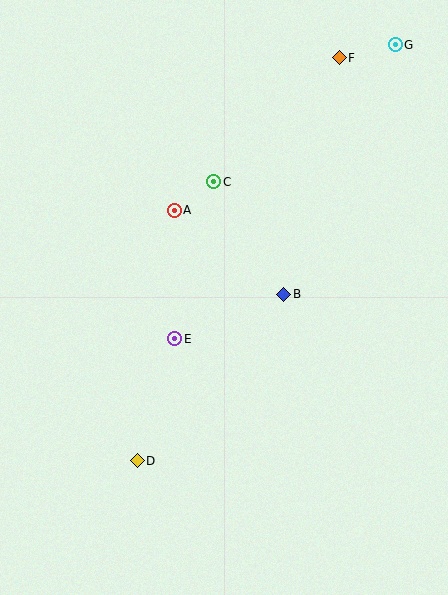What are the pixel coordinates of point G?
Point G is at (395, 45).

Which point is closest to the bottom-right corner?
Point D is closest to the bottom-right corner.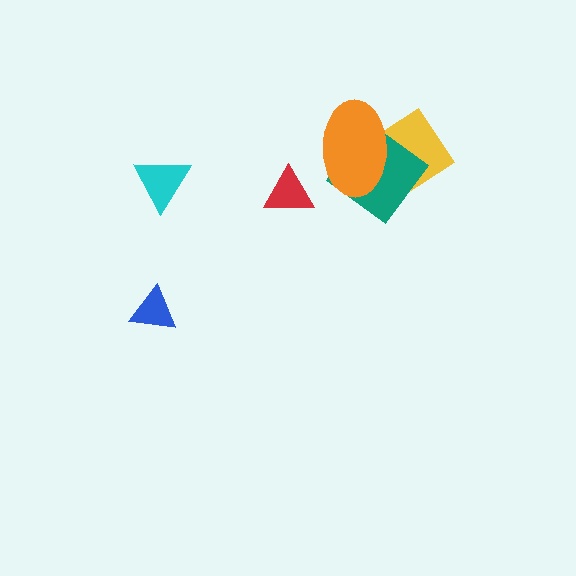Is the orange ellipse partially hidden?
No, no other shape covers it.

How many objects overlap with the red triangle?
0 objects overlap with the red triangle.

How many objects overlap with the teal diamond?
2 objects overlap with the teal diamond.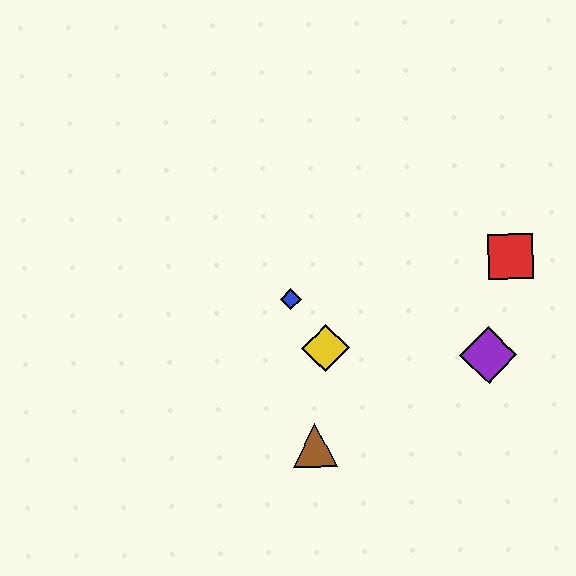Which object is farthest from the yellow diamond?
The red square is farthest from the yellow diamond.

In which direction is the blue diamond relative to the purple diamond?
The blue diamond is to the left of the purple diamond.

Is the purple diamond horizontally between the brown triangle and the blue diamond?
No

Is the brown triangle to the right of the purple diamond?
No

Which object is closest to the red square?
The purple diamond is closest to the red square.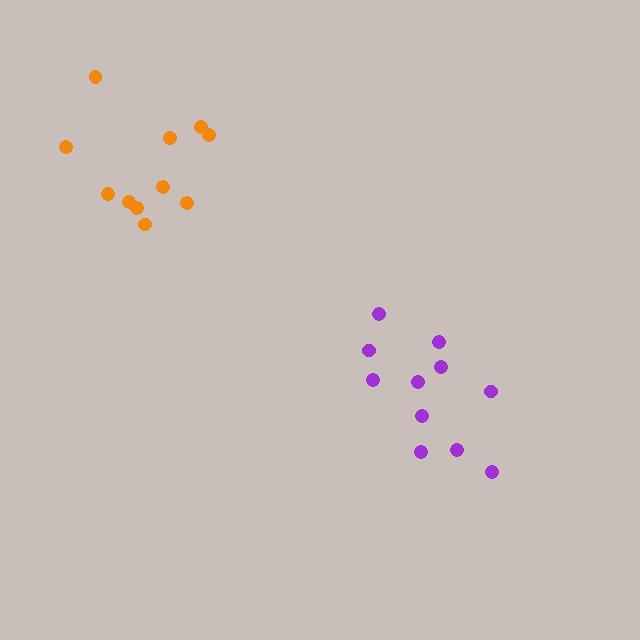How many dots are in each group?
Group 1: 11 dots, Group 2: 11 dots (22 total).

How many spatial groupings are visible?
There are 2 spatial groupings.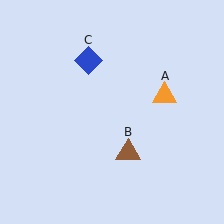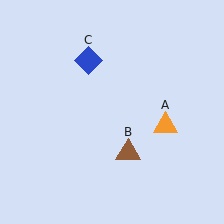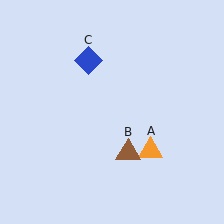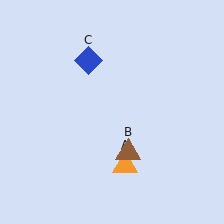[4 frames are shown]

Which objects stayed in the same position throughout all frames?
Brown triangle (object B) and blue diamond (object C) remained stationary.